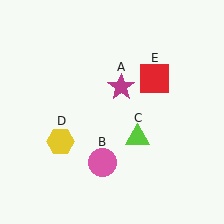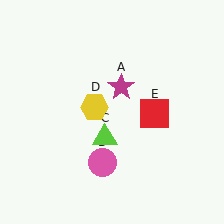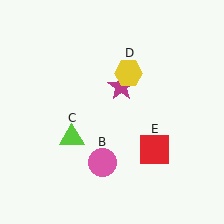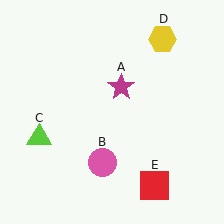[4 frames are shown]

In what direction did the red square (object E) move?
The red square (object E) moved down.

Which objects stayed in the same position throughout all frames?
Magenta star (object A) and pink circle (object B) remained stationary.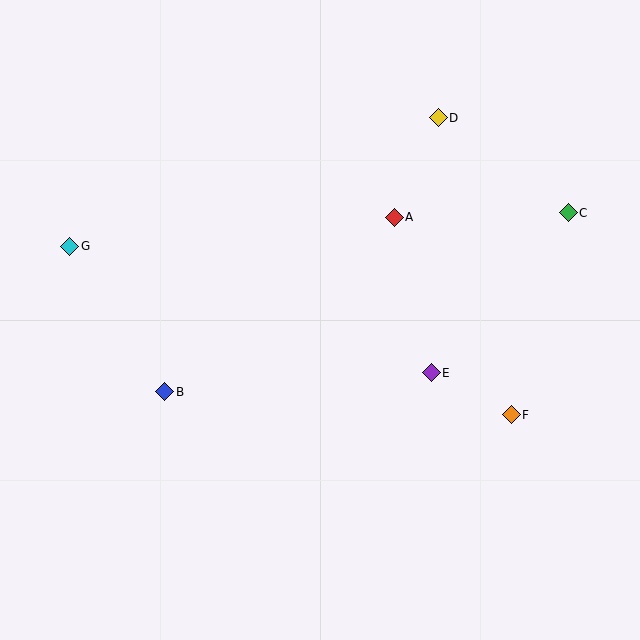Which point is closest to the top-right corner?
Point C is closest to the top-right corner.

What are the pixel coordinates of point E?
Point E is at (431, 373).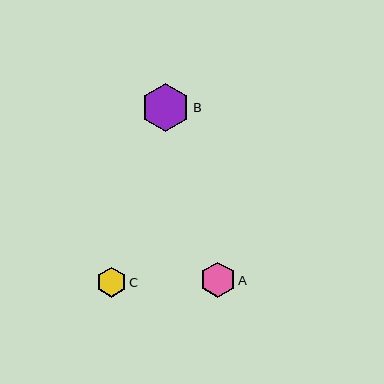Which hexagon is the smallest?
Hexagon C is the smallest with a size of approximately 30 pixels.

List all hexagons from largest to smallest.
From largest to smallest: B, A, C.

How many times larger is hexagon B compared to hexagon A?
Hexagon B is approximately 1.4 times the size of hexagon A.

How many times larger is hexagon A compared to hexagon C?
Hexagon A is approximately 1.2 times the size of hexagon C.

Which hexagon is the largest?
Hexagon B is the largest with a size of approximately 48 pixels.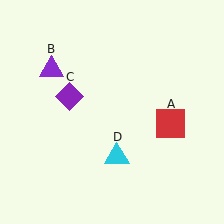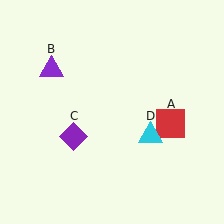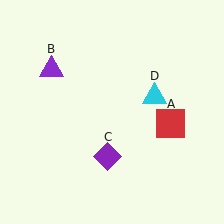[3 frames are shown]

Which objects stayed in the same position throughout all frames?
Red square (object A) and purple triangle (object B) remained stationary.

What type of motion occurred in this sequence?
The purple diamond (object C), cyan triangle (object D) rotated counterclockwise around the center of the scene.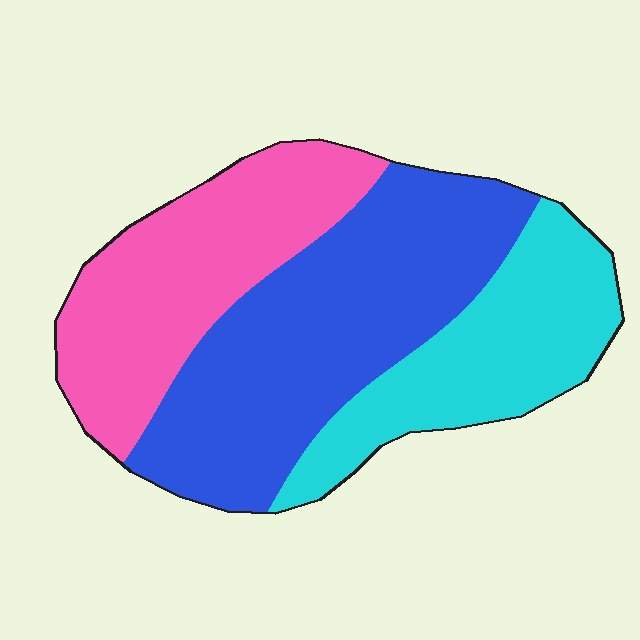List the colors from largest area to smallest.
From largest to smallest: blue, pink, cyan.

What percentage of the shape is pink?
Pink takes up between a quarter and a half of the shape.